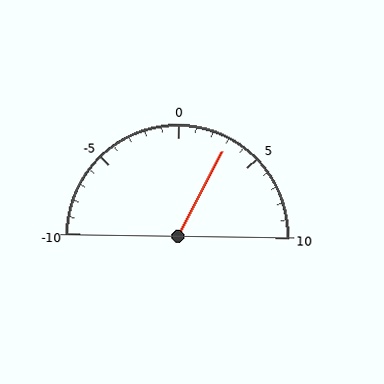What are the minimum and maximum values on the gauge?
The gauge ranges from -10 to 10.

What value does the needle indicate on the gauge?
The needle indicates approximately 3.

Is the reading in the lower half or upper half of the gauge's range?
The reading is in the upper half of the range (-10 to 10).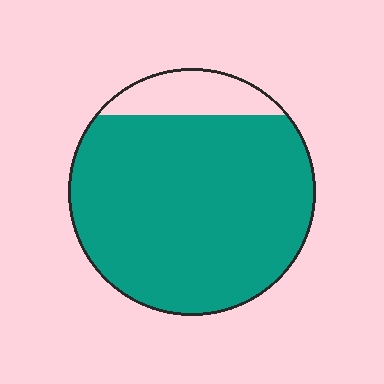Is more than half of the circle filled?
Yes.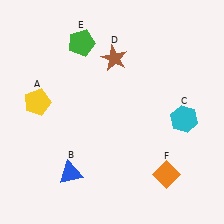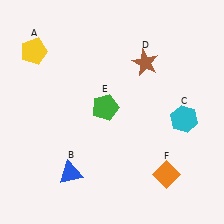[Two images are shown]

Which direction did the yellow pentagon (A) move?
The yellow pentagon (A) moved up.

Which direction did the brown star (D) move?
The brown star (D) moved right.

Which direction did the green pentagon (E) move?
The green pentagon (E) moved down.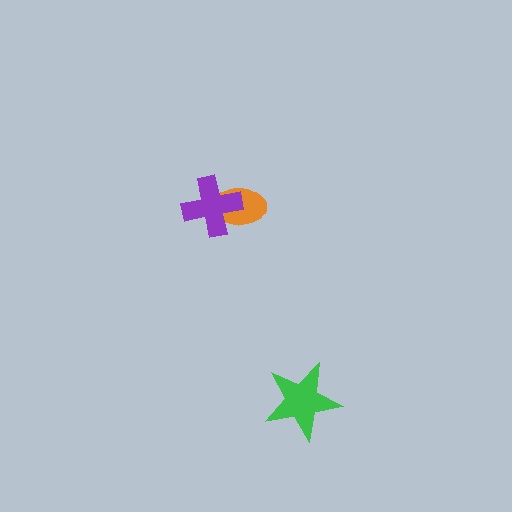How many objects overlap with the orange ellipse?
1 object overlaps with the orange ellipse.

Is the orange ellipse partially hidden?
Yes, it is partially covered by another shape.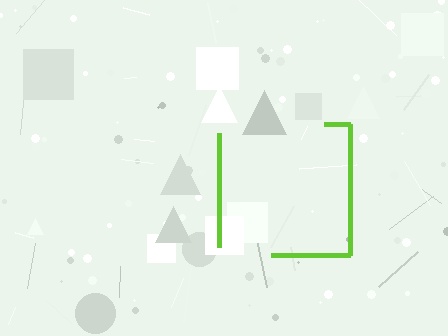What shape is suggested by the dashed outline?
The dashed outline suggests a square.